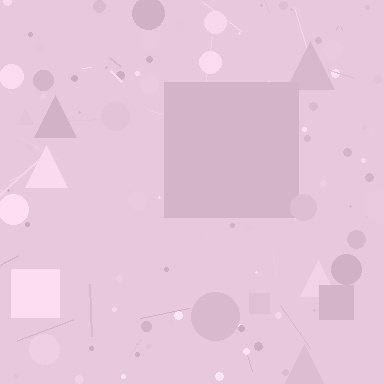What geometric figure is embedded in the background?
A square is embedded in the background.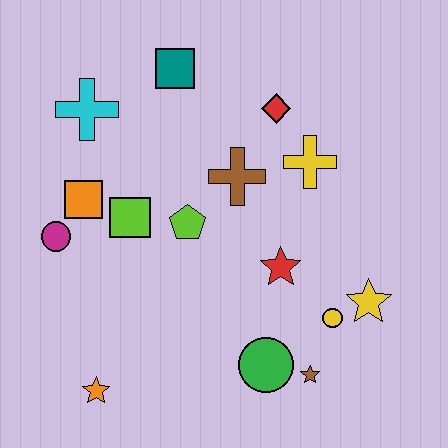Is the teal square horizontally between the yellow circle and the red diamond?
No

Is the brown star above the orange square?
No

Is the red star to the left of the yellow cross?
Yes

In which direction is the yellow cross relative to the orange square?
The yellow cross is to the right of the orange square.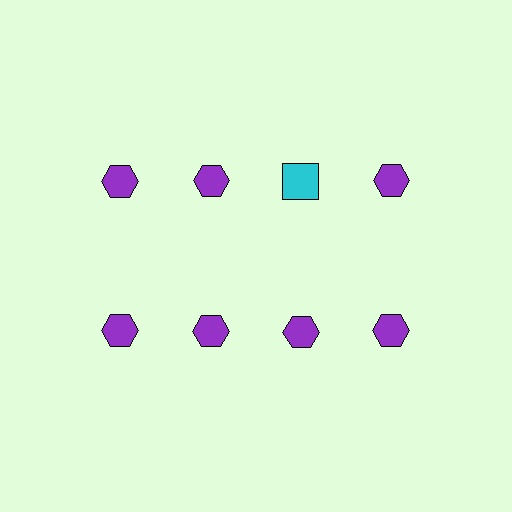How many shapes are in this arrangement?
There are 8 shapes arranged in a grid pattern.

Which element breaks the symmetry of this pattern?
The cyan square in the top row, center column breaks the symmetry. All other shapes are purple hexagons.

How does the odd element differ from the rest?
It differs in both color (cyan instead of purple) and shape (square instead of hexagon).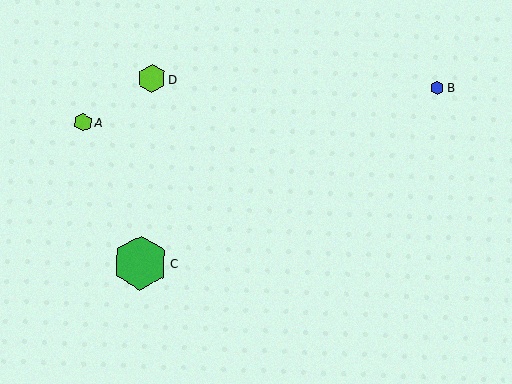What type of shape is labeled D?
Shape D is a lime hexagon.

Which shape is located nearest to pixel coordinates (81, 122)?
The lime hexagon (labeled A) at (83, 122) is nearest to that location.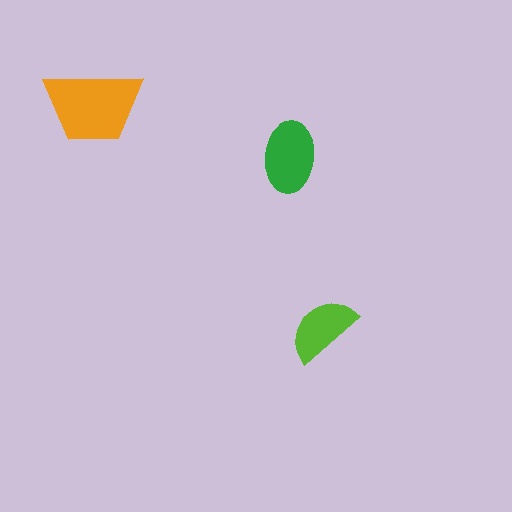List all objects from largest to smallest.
The orange trapezoid, the green ellipse, the lime semicircle.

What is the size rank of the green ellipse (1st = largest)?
2nd.